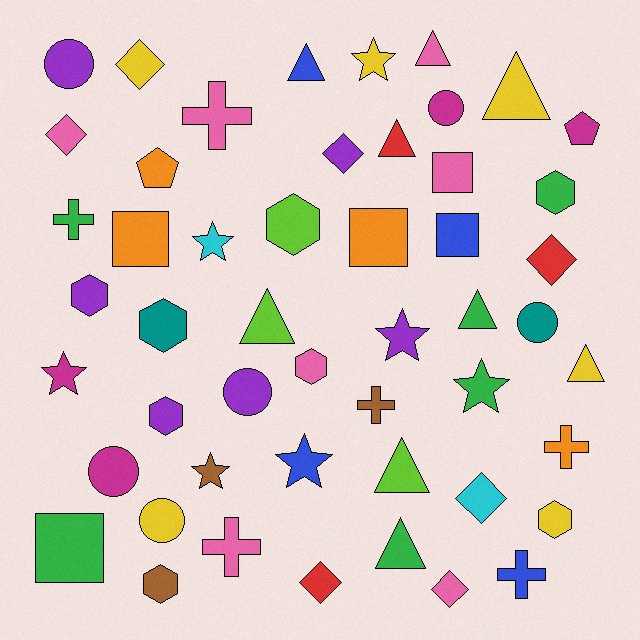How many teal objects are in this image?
There are 2 teal objects.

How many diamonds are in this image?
There are 7 diamonds.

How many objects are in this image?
There are 50 objects.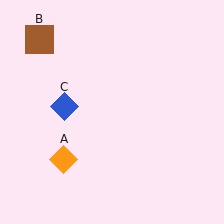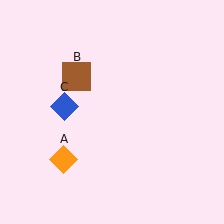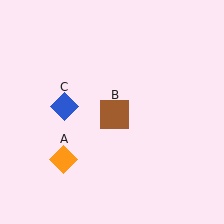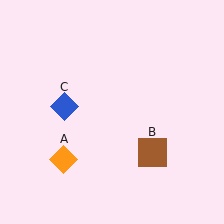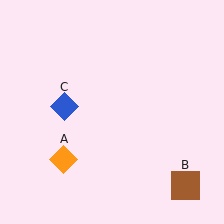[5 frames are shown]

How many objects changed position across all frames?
1 object changed position: brown square (object B).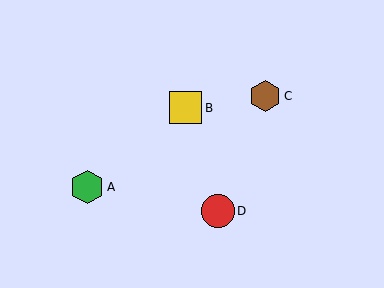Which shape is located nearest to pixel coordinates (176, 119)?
The yellow square (labeled B) at (186, 108) is nearest to that location.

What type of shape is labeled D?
Shape D is a red circle.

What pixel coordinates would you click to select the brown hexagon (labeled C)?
Click at (265, 96) to select the brown hexagon C.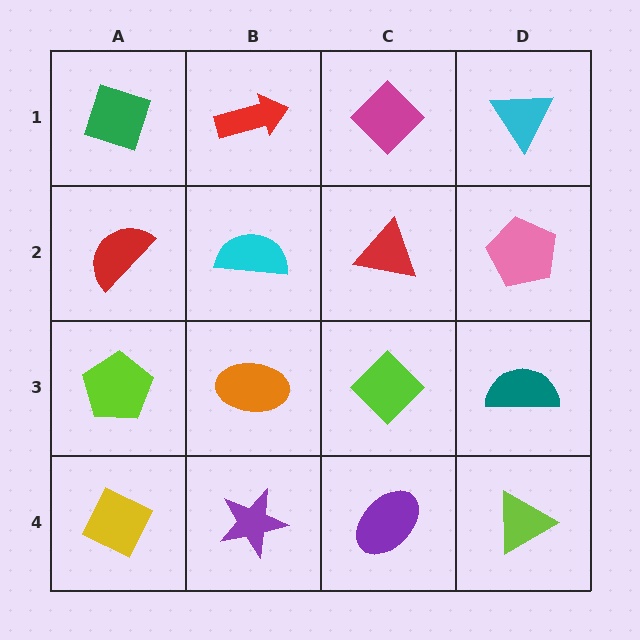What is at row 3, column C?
A lime diamond.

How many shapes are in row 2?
4 shapes.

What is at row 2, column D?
A pink pentagon.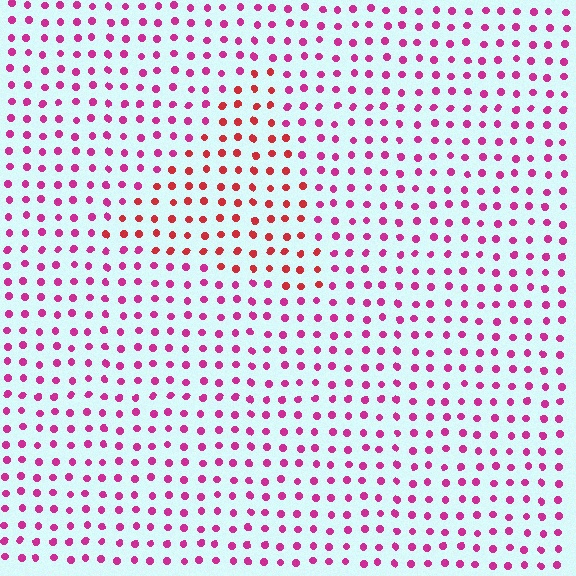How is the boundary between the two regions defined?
The boundary is defined purely by a slight shift in hue (about 35 degrees). Spacing, size, and orientation are identical on both sides.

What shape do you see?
I see a triangle.